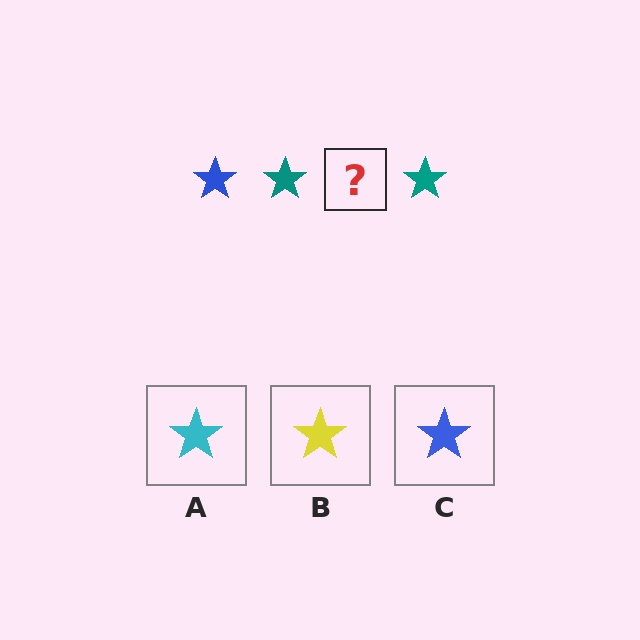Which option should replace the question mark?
Option C.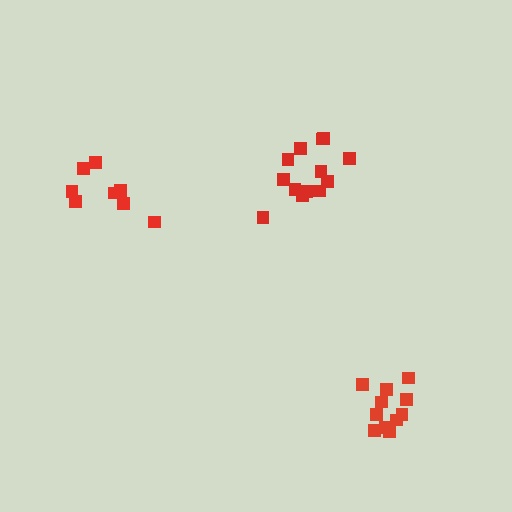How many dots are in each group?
Group 1: 8 dots, Group 2: 13 dots, Group 3: 11 dots (32 total).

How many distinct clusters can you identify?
There are 3 distinct clusters.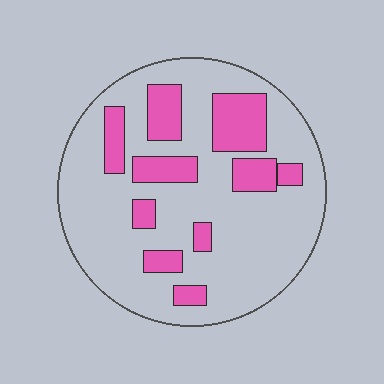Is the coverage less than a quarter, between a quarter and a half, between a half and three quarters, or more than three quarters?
Less than a quarter.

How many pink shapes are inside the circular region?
10.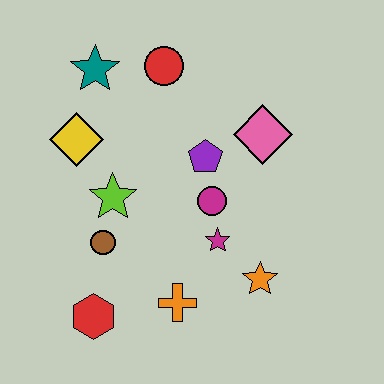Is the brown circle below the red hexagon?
No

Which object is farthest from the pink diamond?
The red hexagon is farthest from the pink diamond.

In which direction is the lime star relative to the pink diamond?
The lime star is to the left of the pink diamond.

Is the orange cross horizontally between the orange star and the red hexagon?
Yes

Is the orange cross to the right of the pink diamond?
No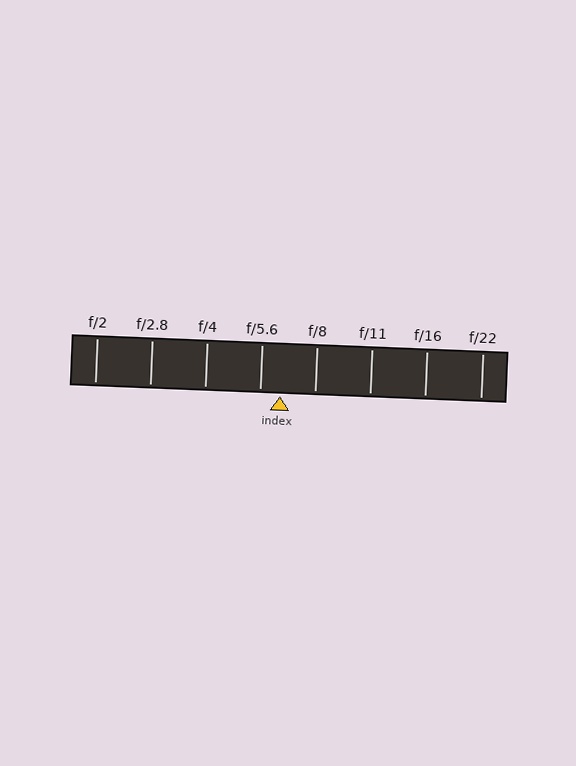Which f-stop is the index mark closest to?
The index mark is closest to f/5.6.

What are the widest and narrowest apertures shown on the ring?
The widest aperture shown is f/2 and the narrowest is f/22.